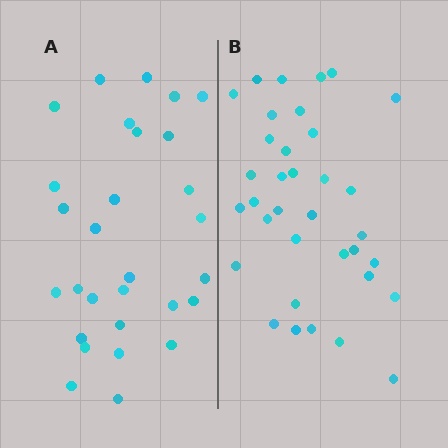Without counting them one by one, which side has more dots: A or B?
Region B (the right region) has more dots.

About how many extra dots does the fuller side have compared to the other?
Region B has about 6 more dots than region A.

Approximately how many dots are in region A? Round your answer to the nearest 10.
About 30 dots. (The exact count is 29, which rounds to 30.)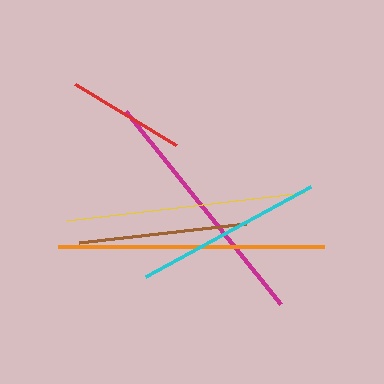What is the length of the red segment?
The red segment is approximately 117 pixels long.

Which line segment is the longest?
The orange line is the longest at approximately 266 pixels.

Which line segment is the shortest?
The red line is the shortest at approximately 117 pixels.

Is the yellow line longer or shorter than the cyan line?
The yellow line is longer than the cyan line.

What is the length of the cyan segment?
The cyan segment is approximately 188 pixels long.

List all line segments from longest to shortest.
From longest to shortest: orange, magenta, yellow, cyan, brown, red.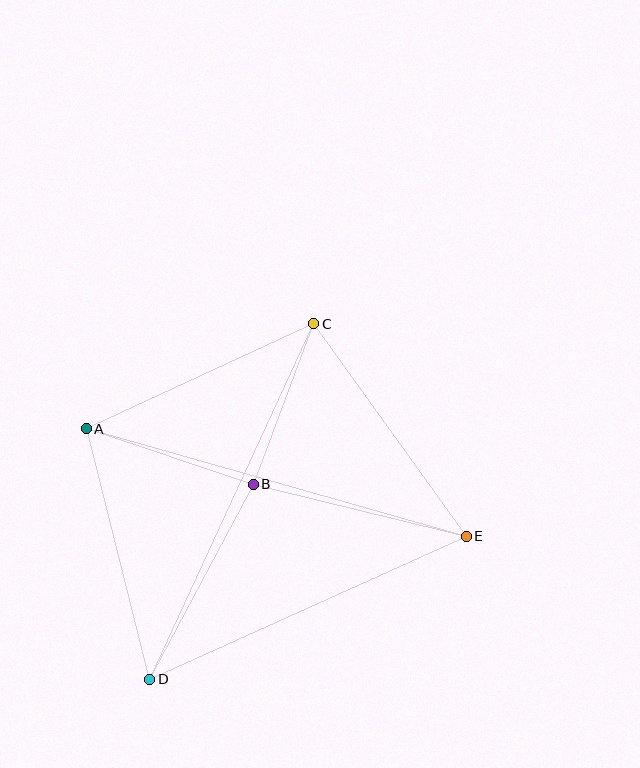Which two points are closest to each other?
Points B and C are closest to each other.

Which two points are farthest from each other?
Points A and E are farthest from each other.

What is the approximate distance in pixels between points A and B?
The distance between A and B is approximately 176 pixels.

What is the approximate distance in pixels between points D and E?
The distance between D and E is approximately 347 pixels.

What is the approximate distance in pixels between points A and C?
The distance between A and C is approximately 250 pixels.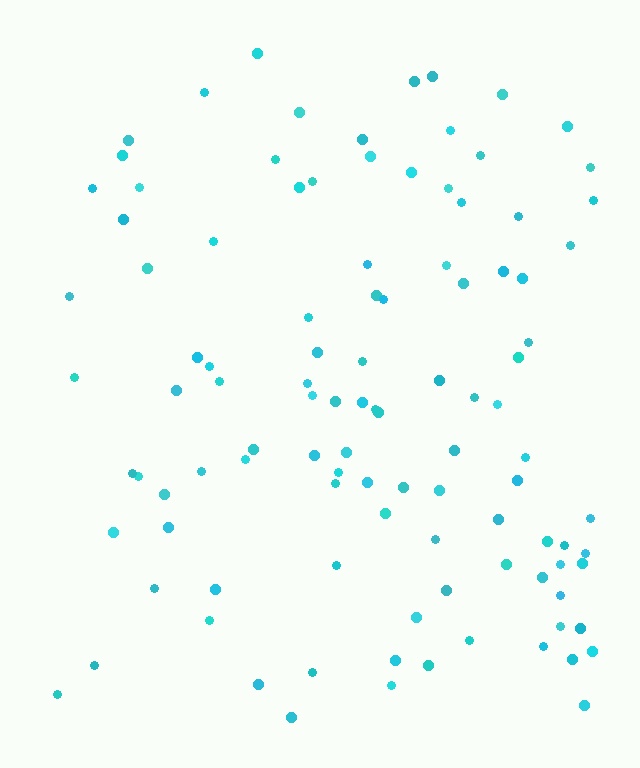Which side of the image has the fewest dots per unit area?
The left.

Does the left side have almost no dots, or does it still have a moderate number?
Still a moderate number, just noticeably fewer than the right.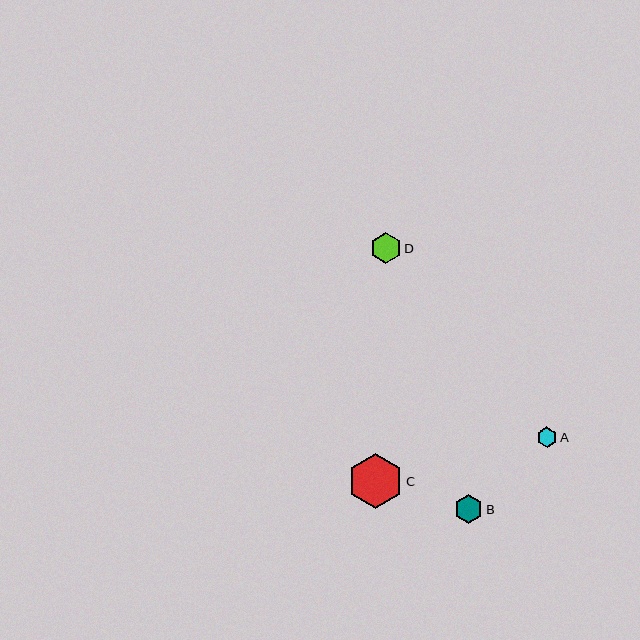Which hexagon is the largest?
Hexagon C is the largest with a size of approximately 55 pixels.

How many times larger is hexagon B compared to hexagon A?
Hexagon B is approximately 1.4 times the size of hexagon A.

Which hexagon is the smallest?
Hexagon A is the smallest with a size of approximately 20 pixels.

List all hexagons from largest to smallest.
From largest to smallest: C, D, B, A.